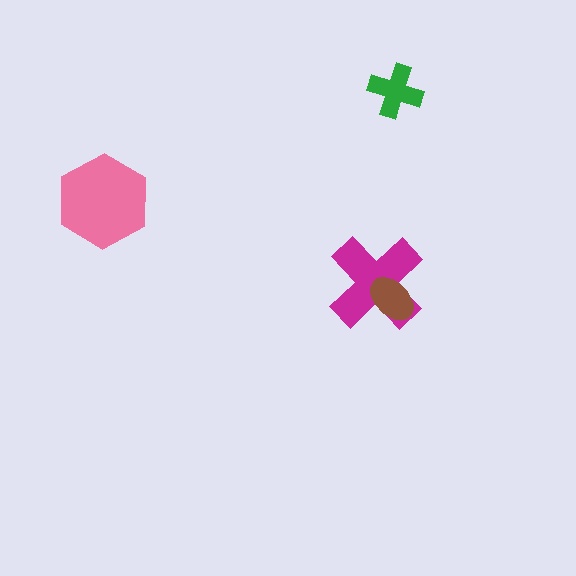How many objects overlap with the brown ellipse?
1 object overlaps with the brown ellipse.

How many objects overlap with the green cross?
0 objects overlap with the green cross.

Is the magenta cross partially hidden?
Yes, it is partially covered by another shape.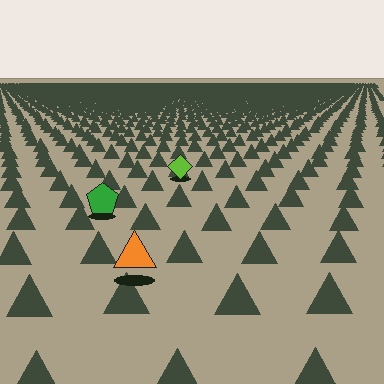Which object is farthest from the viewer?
The lime diamond is farthest from the viewer. It appears smaller and the ground texture around it is denser.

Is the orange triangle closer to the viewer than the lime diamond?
Yes. The orange triangle is closer — you can tell from the texture gradient: the ground texture is coarser near it.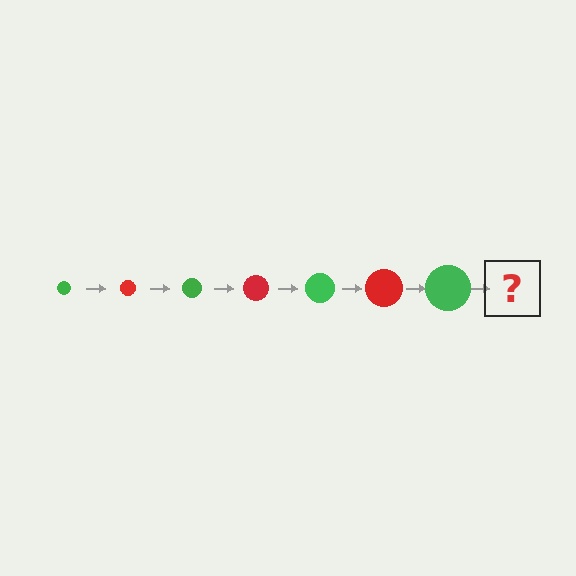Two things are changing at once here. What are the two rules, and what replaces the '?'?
The two rules are that the circle grows larger each step and the color cycles through green and red. The '?' should be a red circle, larger than the previous one.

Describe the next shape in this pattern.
It should be a red circle, larger than the previous one.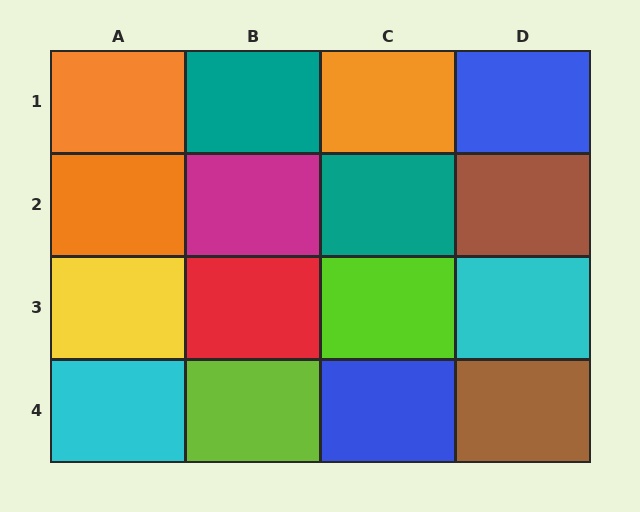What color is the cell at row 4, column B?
Lime.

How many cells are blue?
2 cells are blue.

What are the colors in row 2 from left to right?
Orange, magenta, teal, brown.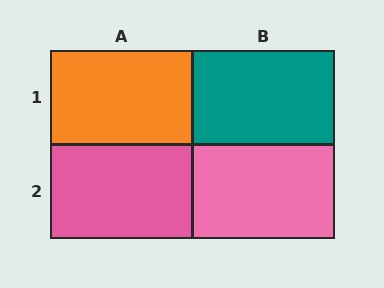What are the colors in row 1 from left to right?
Orange, teal.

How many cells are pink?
2 cells are pink.